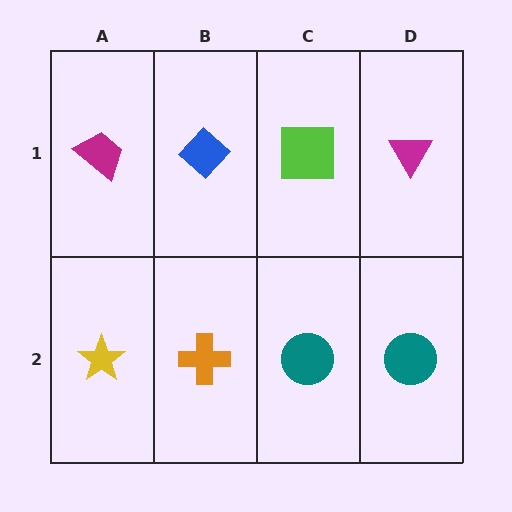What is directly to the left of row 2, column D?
A teal circle.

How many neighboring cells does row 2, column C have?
3.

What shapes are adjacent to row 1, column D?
A teal circle (row 2, column D), a lime square (row 1, column C).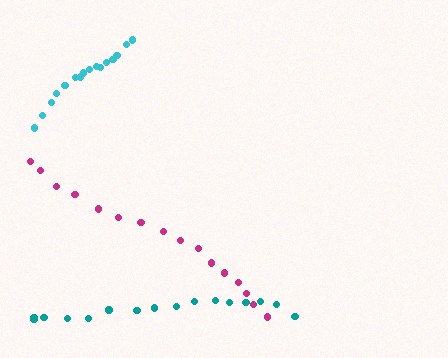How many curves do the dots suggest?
There are 3 distinct paths.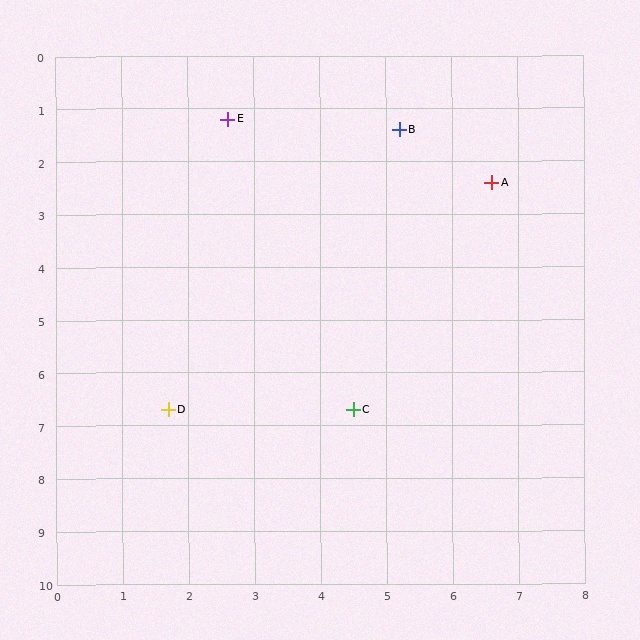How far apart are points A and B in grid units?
Points A and B are about 1.7 grid units apart.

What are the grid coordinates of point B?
Point B is at approximately (5.2, 1.4).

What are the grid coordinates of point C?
Point C is at approximately (4.5, 6.7).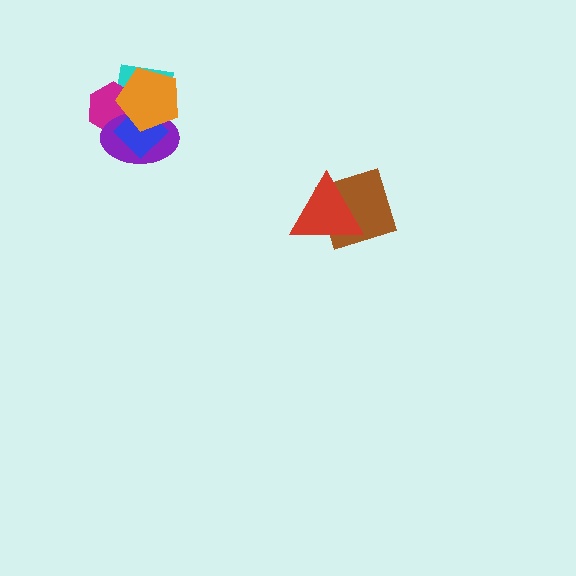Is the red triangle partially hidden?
No, no other shape covers it.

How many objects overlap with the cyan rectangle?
4 objects overlap with the cyan rectangle.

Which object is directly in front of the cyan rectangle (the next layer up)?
The magenta hexagon is directly in front of the cyan rectangle.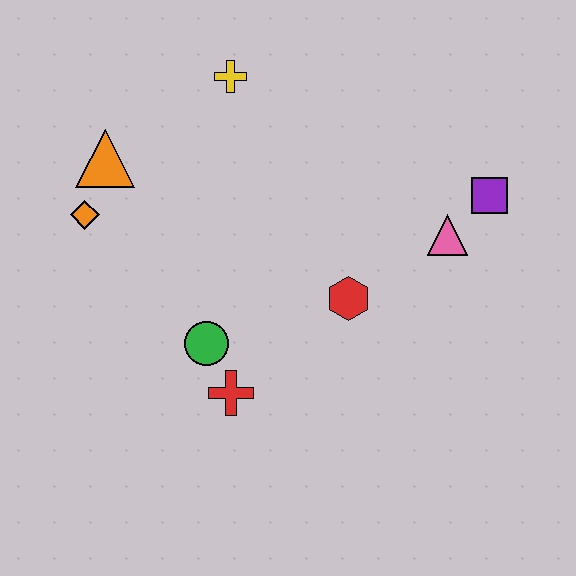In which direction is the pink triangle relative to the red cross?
The pink triangle is to the right of the red cross.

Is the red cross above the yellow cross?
No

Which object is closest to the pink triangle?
The purple square is closest to the pink triangle.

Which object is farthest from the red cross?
The purple square is farthest from the red cross.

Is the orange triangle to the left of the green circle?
Yes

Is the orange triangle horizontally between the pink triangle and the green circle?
No